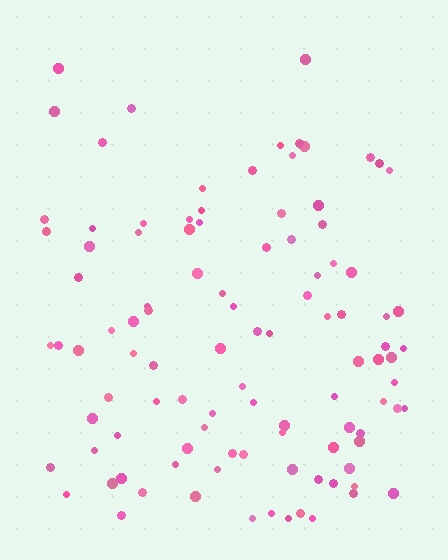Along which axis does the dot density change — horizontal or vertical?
Vertical.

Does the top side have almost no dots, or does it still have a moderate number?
Still a moderate number, just noticeably fewer than the bottom.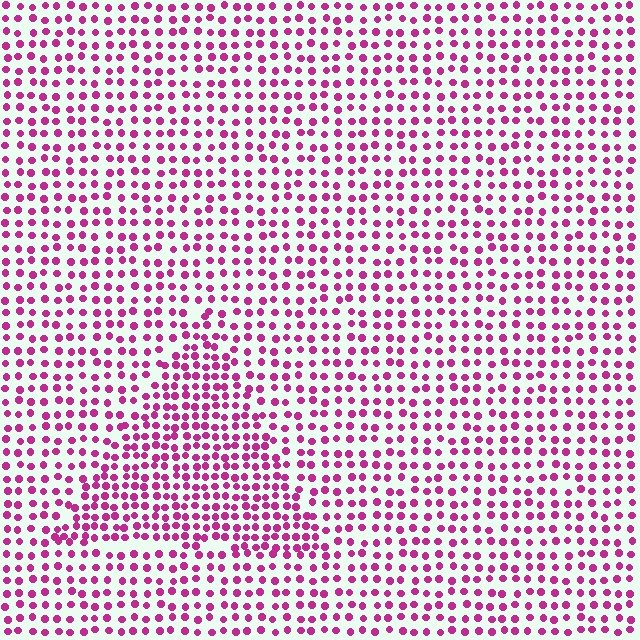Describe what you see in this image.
The image contains small magenta elements arranged at two different densities. A triangle-shaped region is visible where the elements are more densely packed than the surrounding area.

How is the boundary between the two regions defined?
The boundary is defined by a change in element density (approximately 1.6x ratio). All elements are the same color, size, and shape.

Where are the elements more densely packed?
The elements are more densely packed inside the triangle boundary.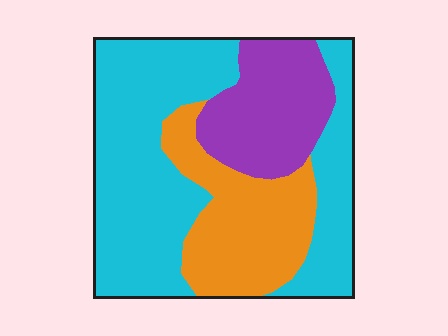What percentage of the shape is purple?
Purple covers 21% of the shape.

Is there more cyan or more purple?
Cyan.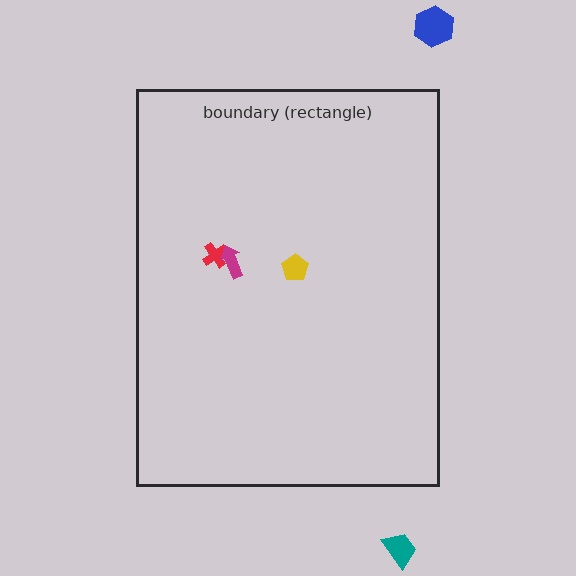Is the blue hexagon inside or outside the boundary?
Outside.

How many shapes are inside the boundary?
3 inside, 2 outside.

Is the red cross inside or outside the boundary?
Inside.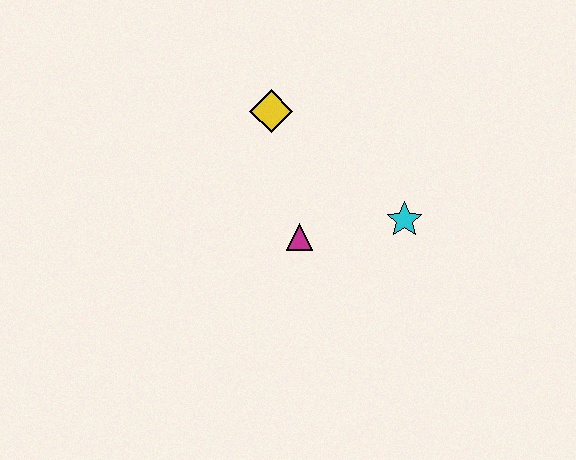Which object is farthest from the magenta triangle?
The yellow diamond is farthest from the magenta triangle.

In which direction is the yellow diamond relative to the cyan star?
The yellow diamond is to the left of the cyan star.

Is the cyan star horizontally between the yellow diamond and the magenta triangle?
No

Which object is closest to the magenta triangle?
The cyan star is closest to the magenta triangle.